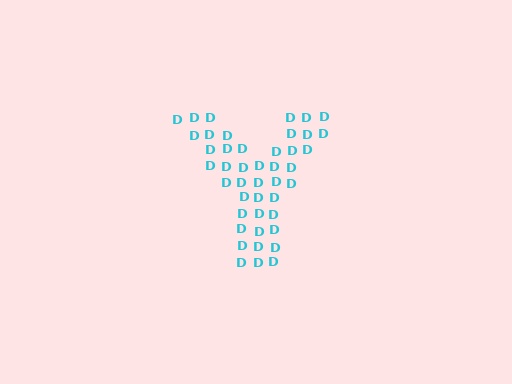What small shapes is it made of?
It is made of small letter D's.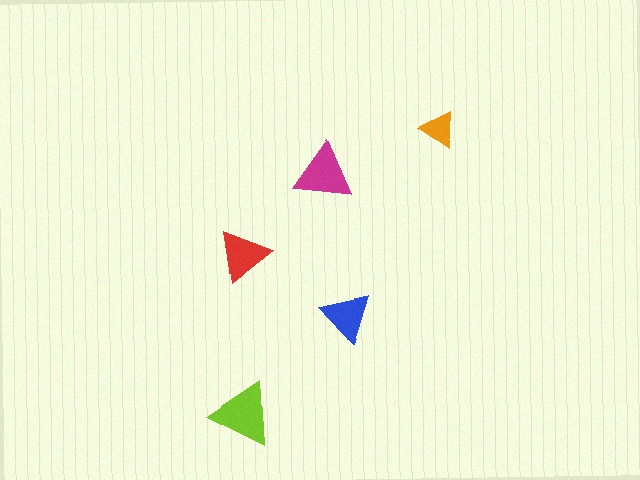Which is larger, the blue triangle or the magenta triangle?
The magenta one.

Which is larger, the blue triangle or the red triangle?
The red one.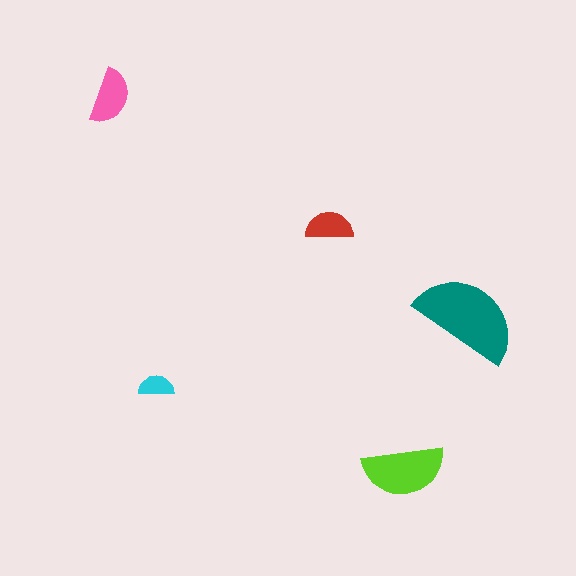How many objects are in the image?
There are 5 objects in the image.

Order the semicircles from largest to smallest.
the teal one, the lime one, the pink one, the red one, the cyan one.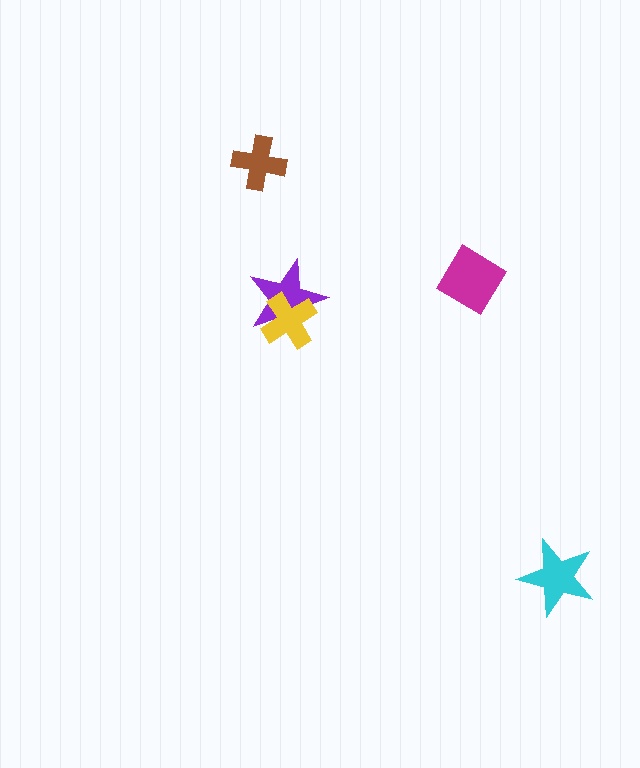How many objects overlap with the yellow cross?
1 object overlaps with the yellow cross.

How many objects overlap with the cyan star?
0 objects overlap with the cyan star.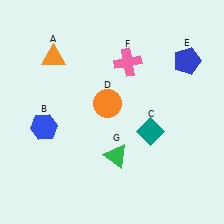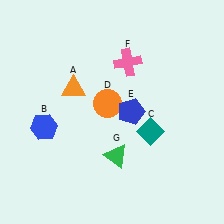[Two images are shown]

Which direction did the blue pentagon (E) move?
The blue pentagon (E) moved left.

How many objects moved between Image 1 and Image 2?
2 objects moved between the two images.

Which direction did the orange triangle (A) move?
The orange triangle (A) moved down.